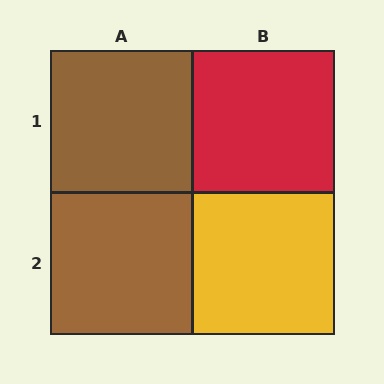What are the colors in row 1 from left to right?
Brown, red.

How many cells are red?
1 cell is red.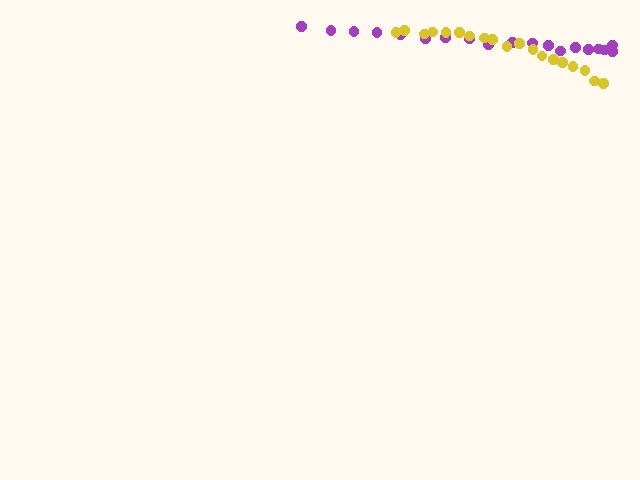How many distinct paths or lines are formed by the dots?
There are 2 distinct paths.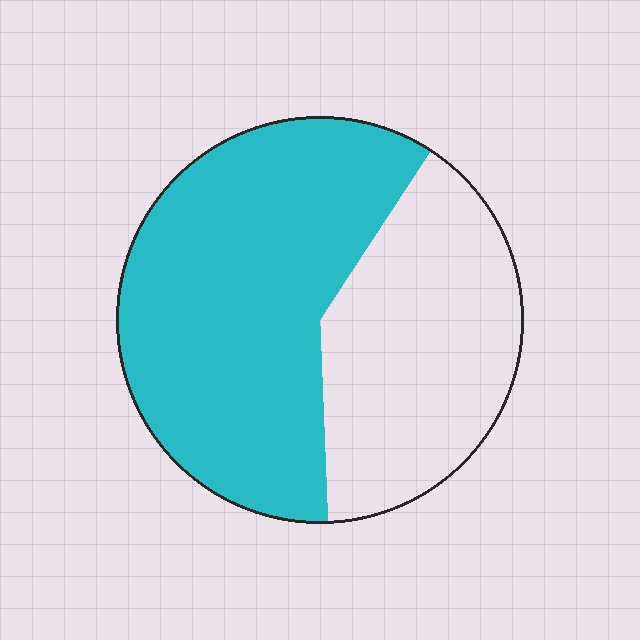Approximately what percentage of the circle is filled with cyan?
Approximately 60%.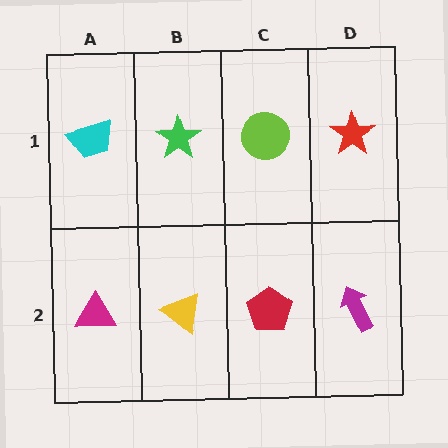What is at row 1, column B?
A green star.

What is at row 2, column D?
A magenta arrow.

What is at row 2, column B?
A yellow triangle.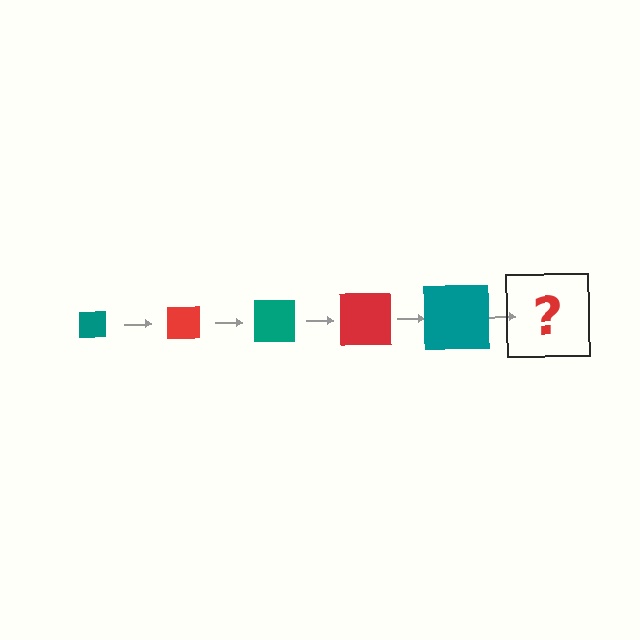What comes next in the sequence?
The next element should be a red square, larger than the previous one.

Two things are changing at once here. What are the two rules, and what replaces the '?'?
The two rules are that the square grows larger each step and the color cycles through teal and red. The '?' should be a red square, larger than the previous one.